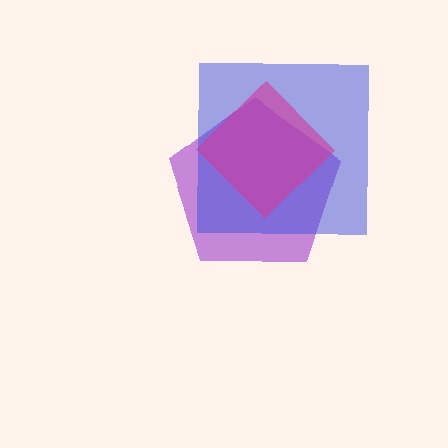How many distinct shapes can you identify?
There are 3 distinct shapes: a purple pentagon, a blue square, a magenta diamond.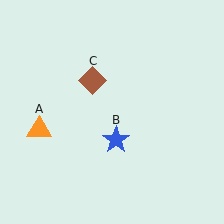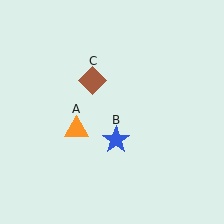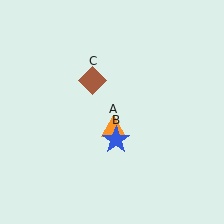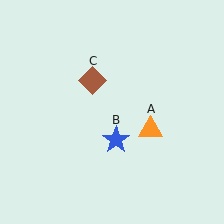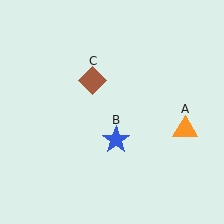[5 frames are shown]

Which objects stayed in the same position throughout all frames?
Blue star (object B) and brown diamond (object C) remained stationary.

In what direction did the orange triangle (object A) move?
The orange triangle (object A) moved right.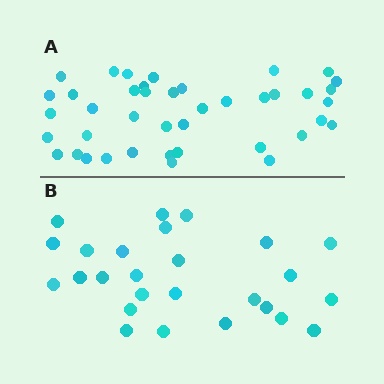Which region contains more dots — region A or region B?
Region A (the top region) has more dots.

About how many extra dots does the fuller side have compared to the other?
Region A has approximately 15 more dots than region B.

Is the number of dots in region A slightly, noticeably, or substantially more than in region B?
Region A has substantially more. The ratio is roughly 1.6 to 1.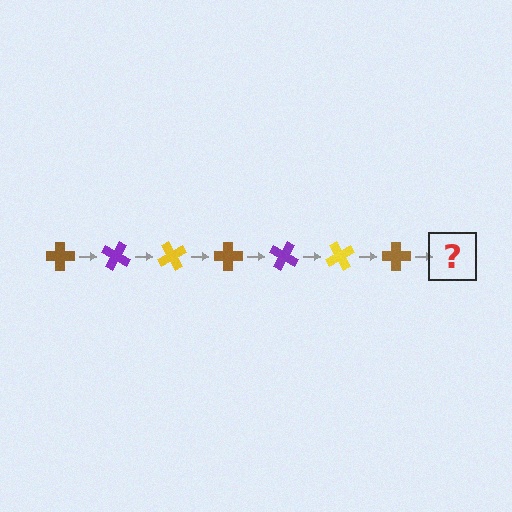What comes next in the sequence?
The next element should be a purple cross, rotated 210 degrees from the start.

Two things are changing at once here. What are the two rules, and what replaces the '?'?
The two rules are that it rotates 30 degrees each step and the color cycles through brown, purple, and yellow. The '?' should be a purple cross, rotated 210 degrees from the start.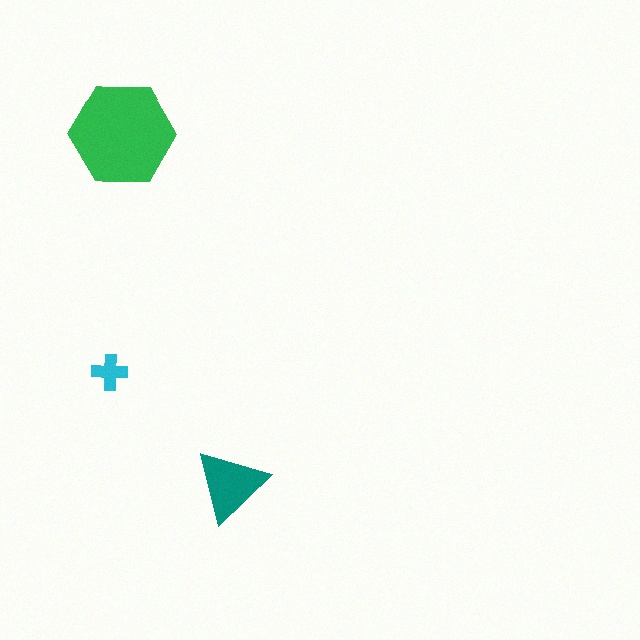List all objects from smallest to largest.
The cyan cross, the teal triangle, the green hexagon.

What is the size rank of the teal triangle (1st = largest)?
2nd.